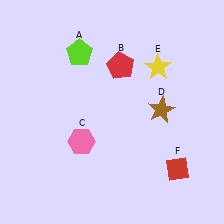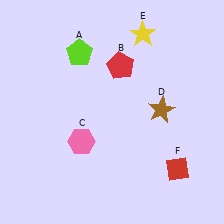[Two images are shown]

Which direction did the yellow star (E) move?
The yellow star (E) moved up.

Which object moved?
The yellow star (E) moved up.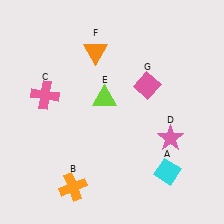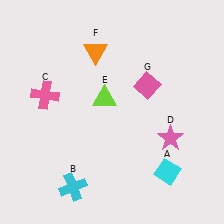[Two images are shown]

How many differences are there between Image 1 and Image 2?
There is 1 difference between the two images.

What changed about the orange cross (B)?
In Image 1, B is orange. In Image 2, it changed to cyan.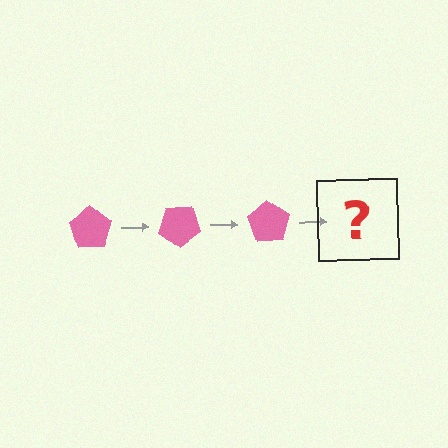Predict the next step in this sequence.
The next step is a pink pentagon rotated 105 degrees.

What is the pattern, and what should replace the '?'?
The pattern is that the pentagon rotates 35 degrees each step. The '?' should be a pink pentagon rotated 105 degrees.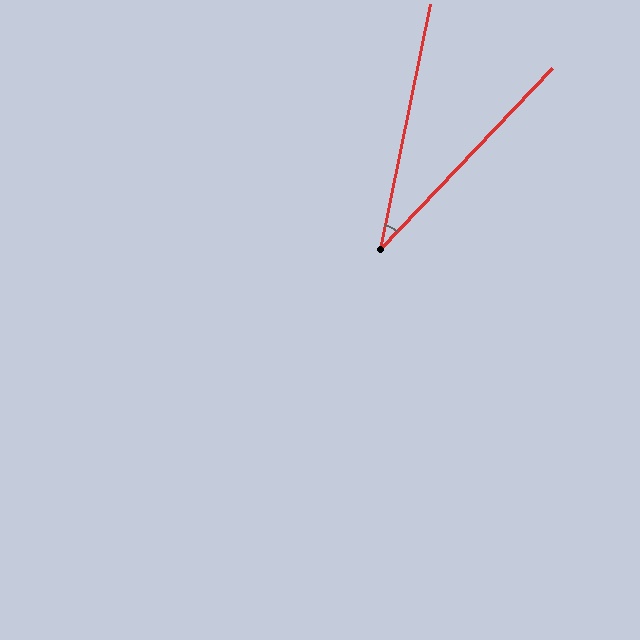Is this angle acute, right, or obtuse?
It is acute.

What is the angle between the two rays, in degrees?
Approximately 32 degrees.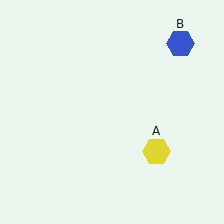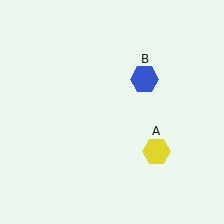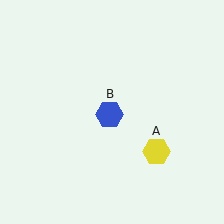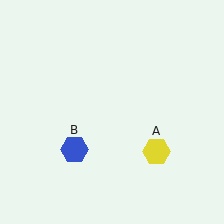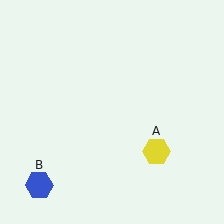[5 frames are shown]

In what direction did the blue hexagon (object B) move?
The blue hexagon (object B) moved down and to the left.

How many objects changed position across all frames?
1 object changed position: blue hexagon (object B).